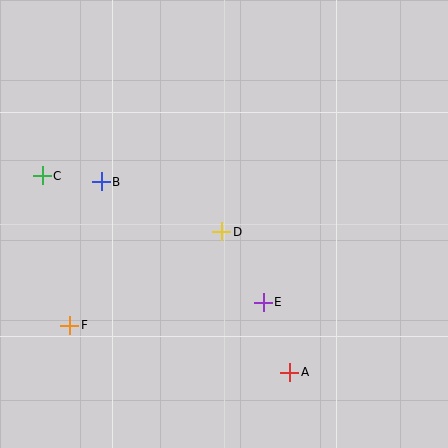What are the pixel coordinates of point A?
Point A is at (290, 372).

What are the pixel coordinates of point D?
Point D is at (222, 232).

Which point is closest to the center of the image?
Point D at (222, 232) is closest to the center.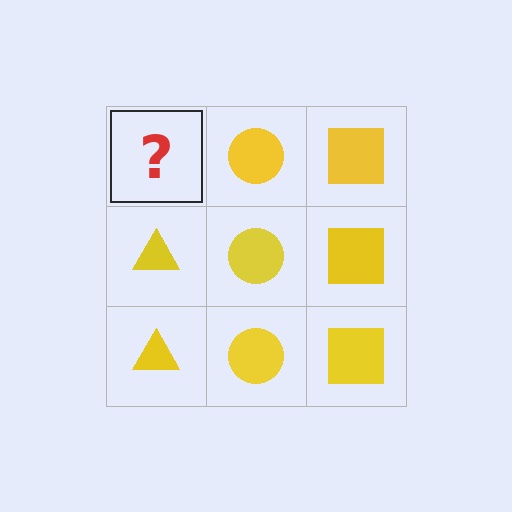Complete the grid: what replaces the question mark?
The question mark should be replaced with a yellow triangle.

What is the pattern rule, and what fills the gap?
The rule is that each column has a consistent shape. The gap should be filled with a yellow triangle.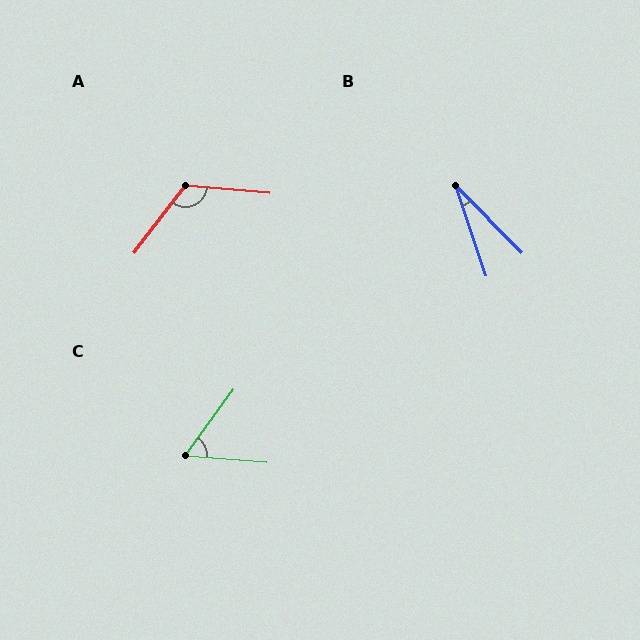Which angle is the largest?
A, at approximately 122 degrees.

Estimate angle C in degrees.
Approximately 59 degrees.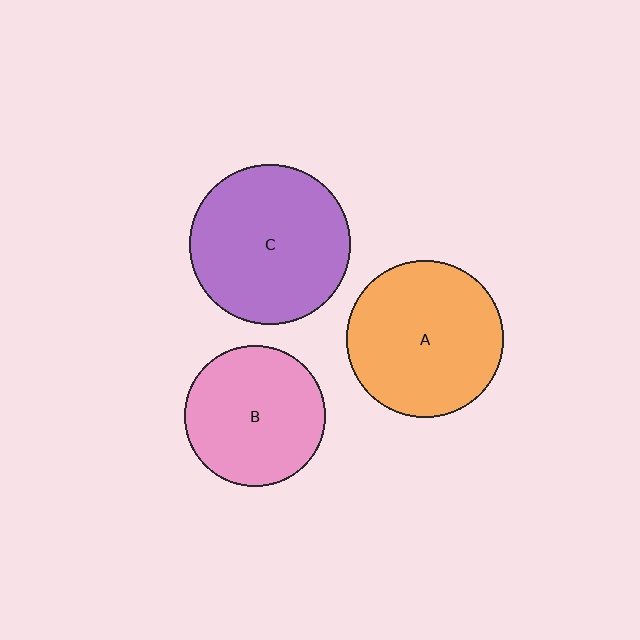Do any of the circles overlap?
No, none of the circles overlap.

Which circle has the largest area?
Circle C (purple).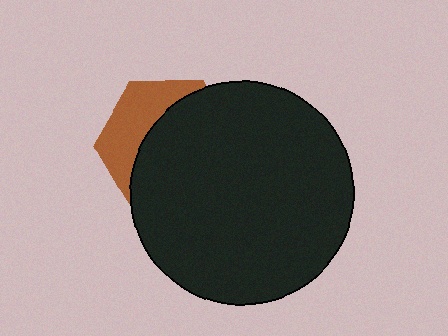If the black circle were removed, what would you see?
You would see the complete brown hexagon.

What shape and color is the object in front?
The object in front is a black circle.